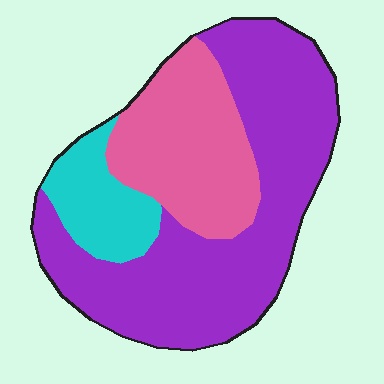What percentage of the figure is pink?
Pink covers about 30% of the figure.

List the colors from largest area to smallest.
From largest to smallest: purple, pink, cyan.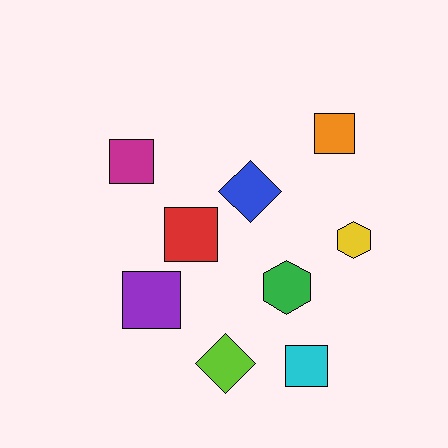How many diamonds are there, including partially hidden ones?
There are 2 diamonds.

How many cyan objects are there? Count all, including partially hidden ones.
There is 1 cyan object.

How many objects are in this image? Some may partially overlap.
There are 9 objects.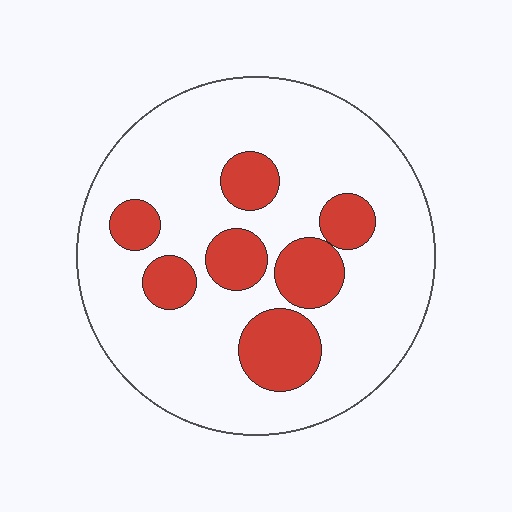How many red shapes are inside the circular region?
7.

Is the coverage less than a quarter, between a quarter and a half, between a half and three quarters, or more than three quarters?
Less than a quarter.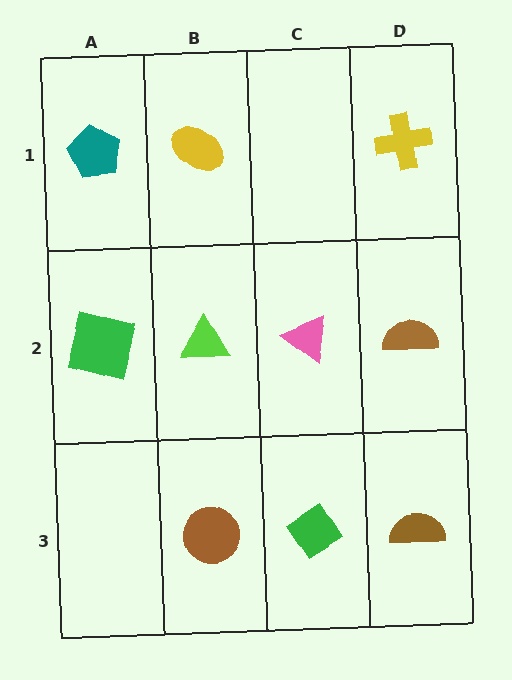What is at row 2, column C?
A pink triangle.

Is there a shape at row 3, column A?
No, that cell is empty.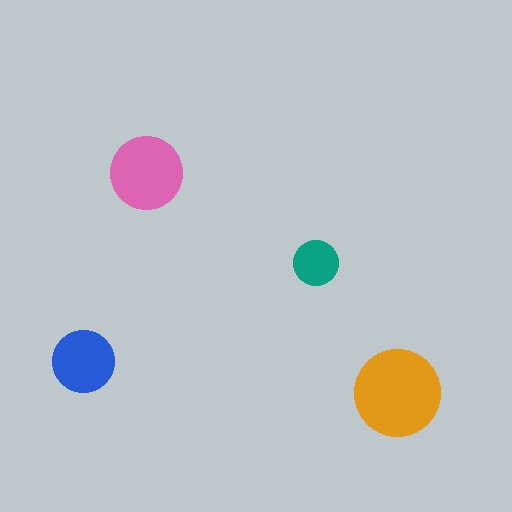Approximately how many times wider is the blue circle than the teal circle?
About 1.5 times wider.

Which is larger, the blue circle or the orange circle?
The orange one.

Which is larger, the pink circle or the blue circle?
The pink one.